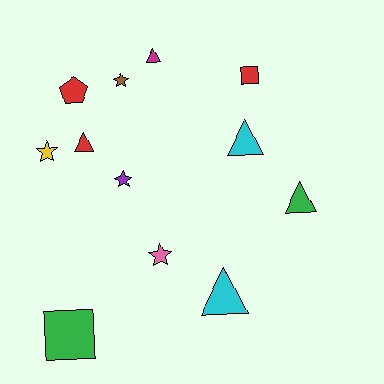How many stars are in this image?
There are 4 stars.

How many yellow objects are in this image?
There is 1 yellow object.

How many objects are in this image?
There are 12 objects.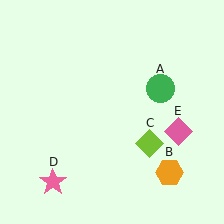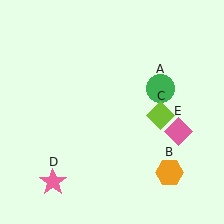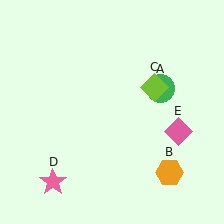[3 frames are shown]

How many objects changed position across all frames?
1 object changed position: lime diamond (object C).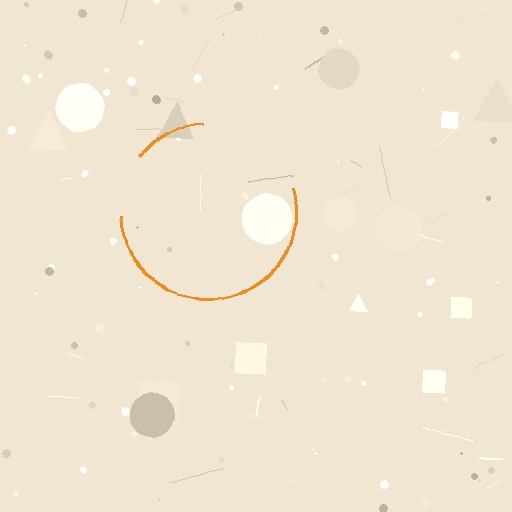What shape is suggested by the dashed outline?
The dashed outline suggests a circle.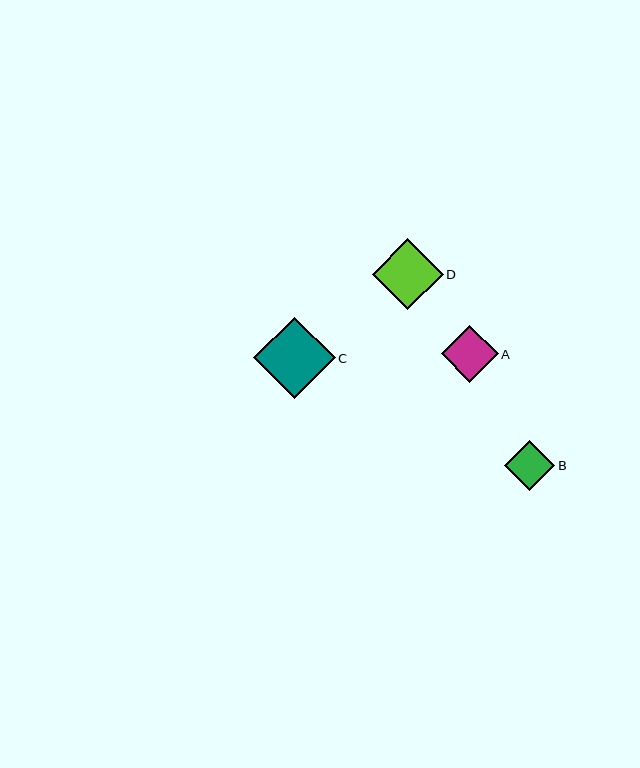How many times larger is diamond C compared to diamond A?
Diamond C is approximately 1.4 times the size of diamond A.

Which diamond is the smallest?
Diamond B is the smallest with a size of approximately 50 pixels.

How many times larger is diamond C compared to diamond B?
Diamond C is approximately 1.6 times the size of diamond B.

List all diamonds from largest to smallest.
From largest to smallest: C, D, A, B.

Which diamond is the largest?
Diamond C is the largest with a size of approximately 81 pixels.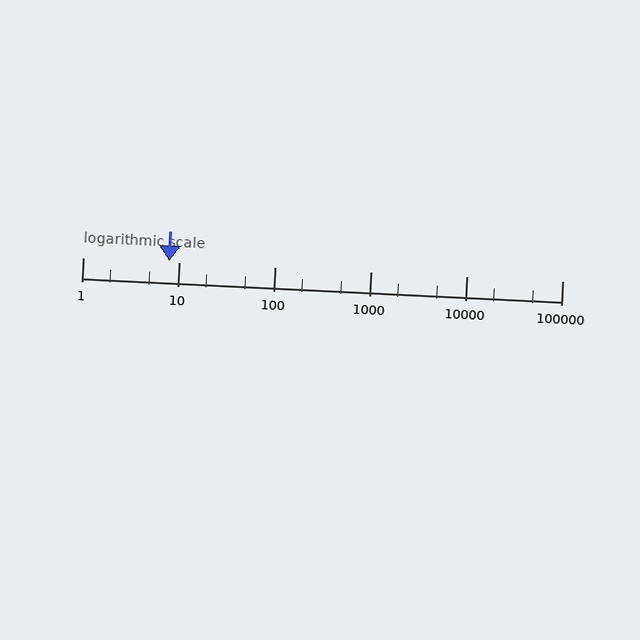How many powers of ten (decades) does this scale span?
The scale spans 5 decades, from 1 to 100000.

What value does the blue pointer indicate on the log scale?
The pointer indicates approximately 8.